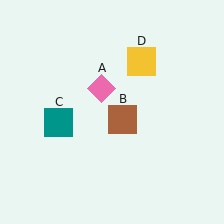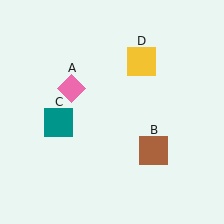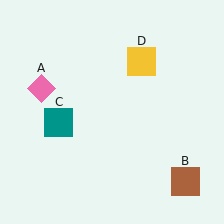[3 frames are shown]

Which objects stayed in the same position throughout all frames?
Teal square (object C) and yellow square (object D) remained stationary.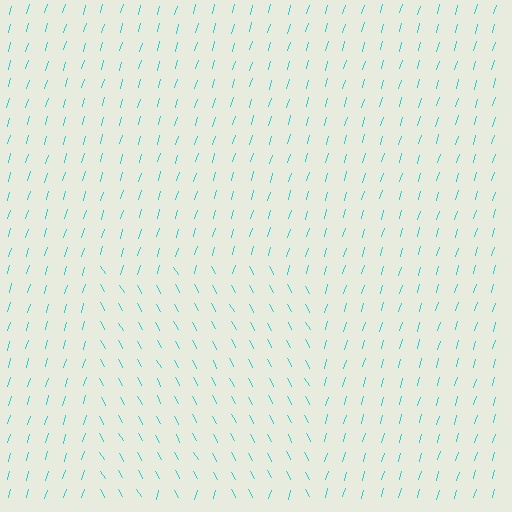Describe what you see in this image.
The image is filled with small cyan line segments. A rectangle region in the image has lines oriented differently from the surrounding lines, creating a visible texture boundary.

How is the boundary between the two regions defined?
The boundary is defined purely by a change in line orientation (approximately 45 degrees difference). All lines are the same color and thickness.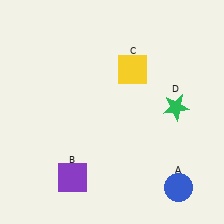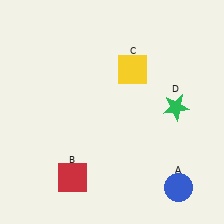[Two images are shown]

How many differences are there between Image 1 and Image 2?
There is 1 difference between the two images.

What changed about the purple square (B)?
In Image 1, B is purple. In Image 2, it changed to red.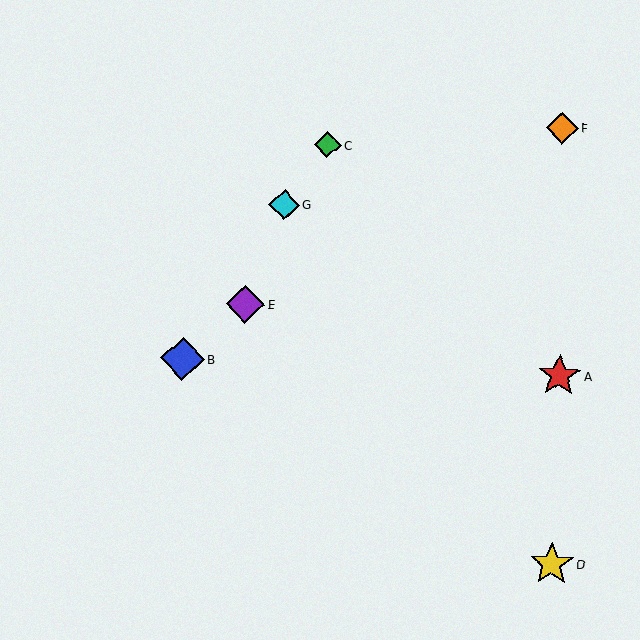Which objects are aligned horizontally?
Objects A, B are aligned horizontally.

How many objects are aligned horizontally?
2 objects (A, B) are aligned horizontally.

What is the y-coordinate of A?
Object A is at y≈376.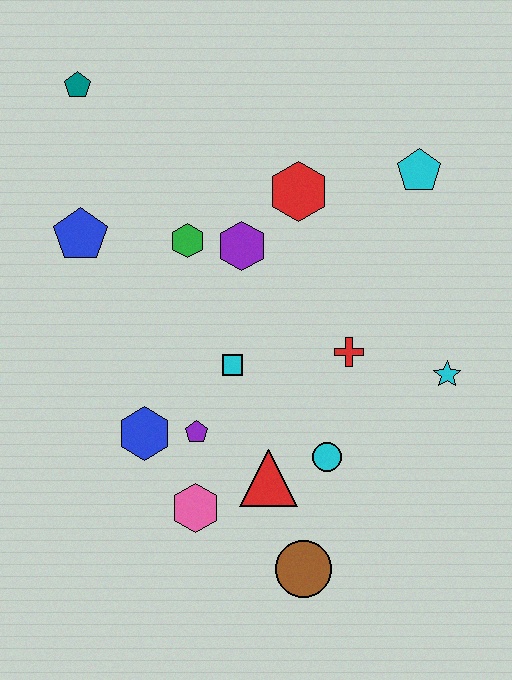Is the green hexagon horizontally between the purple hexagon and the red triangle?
No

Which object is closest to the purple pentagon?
The blue hexagon is closest to the purple pentagon.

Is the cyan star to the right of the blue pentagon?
Yes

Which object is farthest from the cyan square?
The teal pentagon is farthest from the cyan square.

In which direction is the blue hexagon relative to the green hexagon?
The blue hexagon is below the green hexagon.